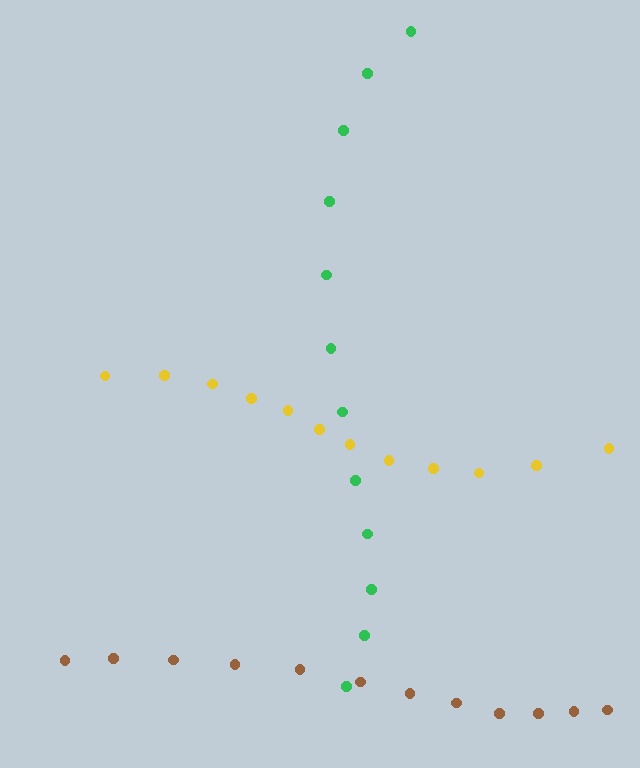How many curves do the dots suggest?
There are 3 distinct paths.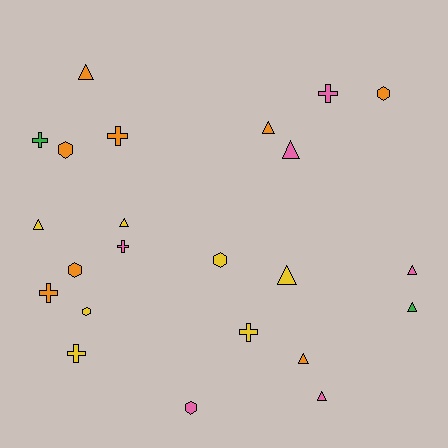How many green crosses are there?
There is 1 green cross.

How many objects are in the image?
There are 23 objects.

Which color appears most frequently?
Orange, with 8 objects.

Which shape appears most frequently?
Triangle, with 10 objects.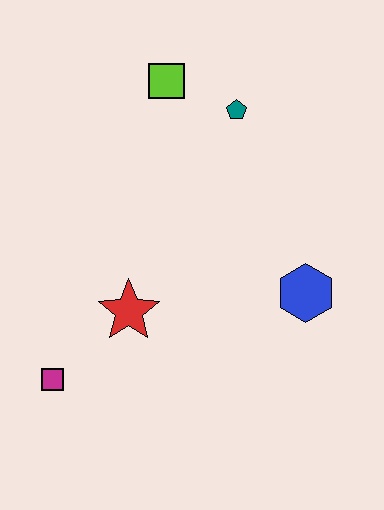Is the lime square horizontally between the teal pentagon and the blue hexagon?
No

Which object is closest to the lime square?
The teal pentagon is closest to the lime square.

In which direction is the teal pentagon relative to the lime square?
The teal pentagon is to the right of the lime square.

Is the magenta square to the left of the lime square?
Yes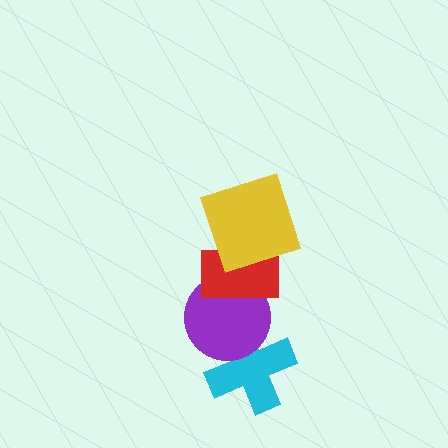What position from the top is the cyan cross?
The cyan cross is 4th from the top.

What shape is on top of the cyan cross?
The purple circle is on top of the cyan cross.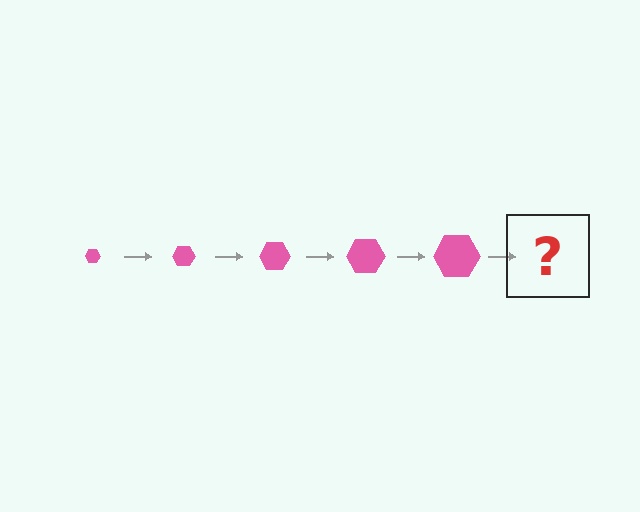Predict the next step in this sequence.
The next step is a pink hexagon, larger than the previous one.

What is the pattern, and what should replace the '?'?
The pattern is that the hexagon gets progressively larger each step. The '?' should be a pink hexagon, larger than the previous one.